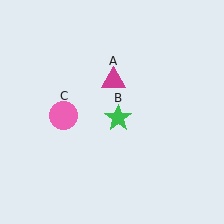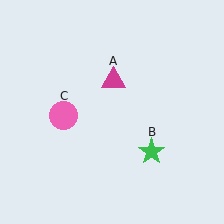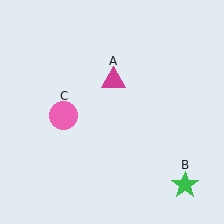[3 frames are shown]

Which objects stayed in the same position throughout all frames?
Magenta triangle (object A) and pink circle (object C) remained stationary.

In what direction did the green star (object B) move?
The green star (object B) moved down and to the right.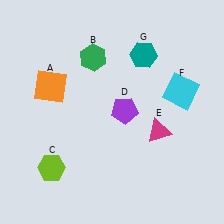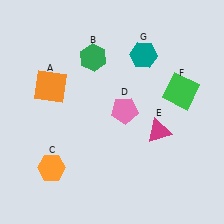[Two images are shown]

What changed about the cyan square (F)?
In Image 1, F is cyan. In Image 2, it changed to green.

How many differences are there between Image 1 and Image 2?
There are 3 differences between the two images.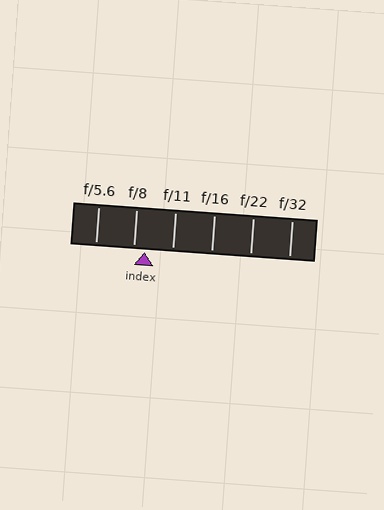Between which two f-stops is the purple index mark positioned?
The index mark is between f/8 and f/11.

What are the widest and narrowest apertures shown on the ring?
The widest aperture shown is f/5.6 and the narrowest is f/32.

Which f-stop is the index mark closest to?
The index mark is closest to f/8.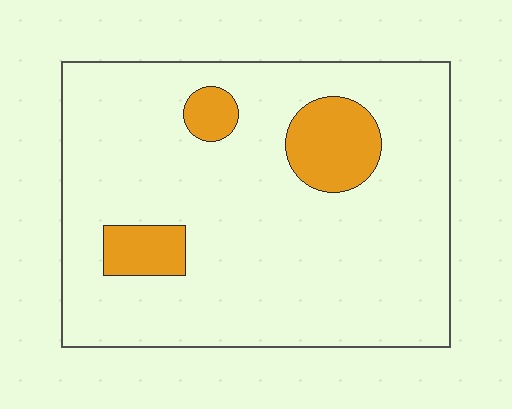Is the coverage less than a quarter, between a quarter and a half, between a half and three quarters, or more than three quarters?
Less than a quarter.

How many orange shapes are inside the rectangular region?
3.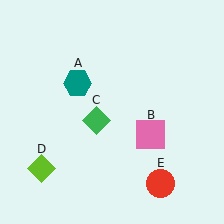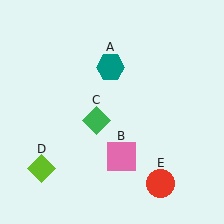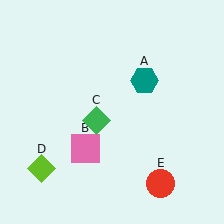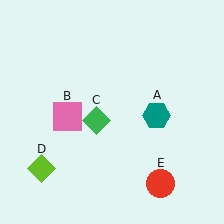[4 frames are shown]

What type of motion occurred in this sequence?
The teal hexagon (object A), pink square (object B) rotated clockwise around the center of the scene.